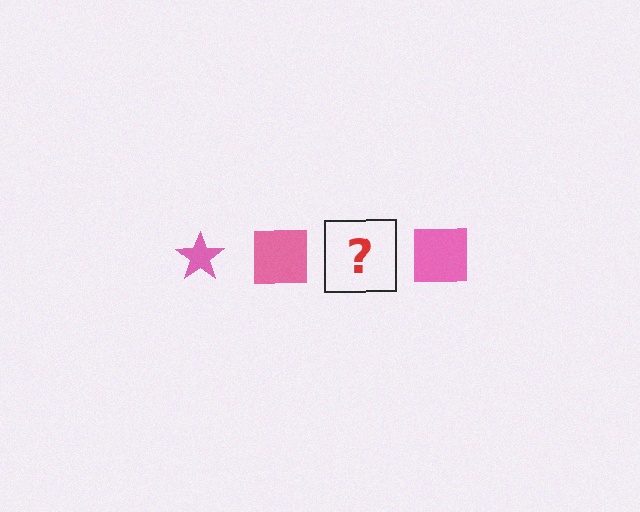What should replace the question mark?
The question mark should be replaced with a pink star.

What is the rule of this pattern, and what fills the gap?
The rule is that the pattern cycles through star, square shapes in pink. The gap should be filled with a pink star.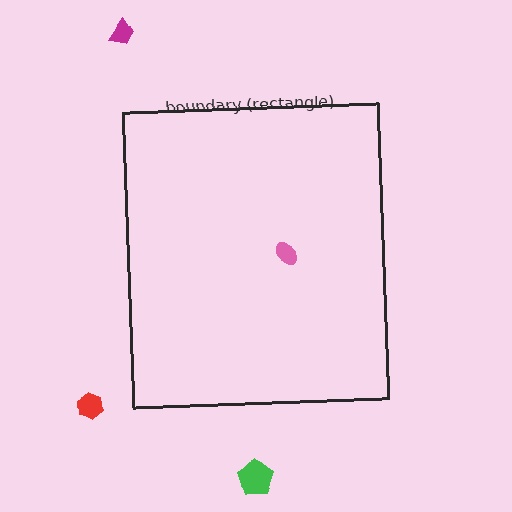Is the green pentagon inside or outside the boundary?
Outside.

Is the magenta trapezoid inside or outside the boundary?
Outside.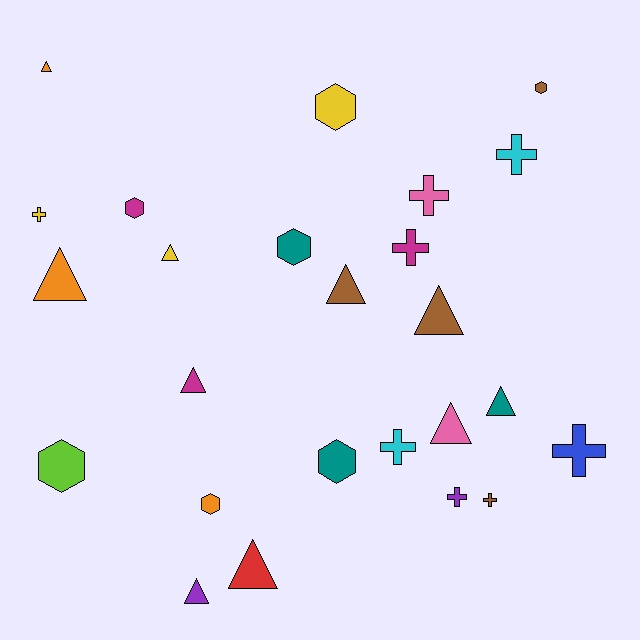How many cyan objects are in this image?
There are 2 cyan objects.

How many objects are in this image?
There are 25 objects.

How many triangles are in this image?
There are 10 triangles.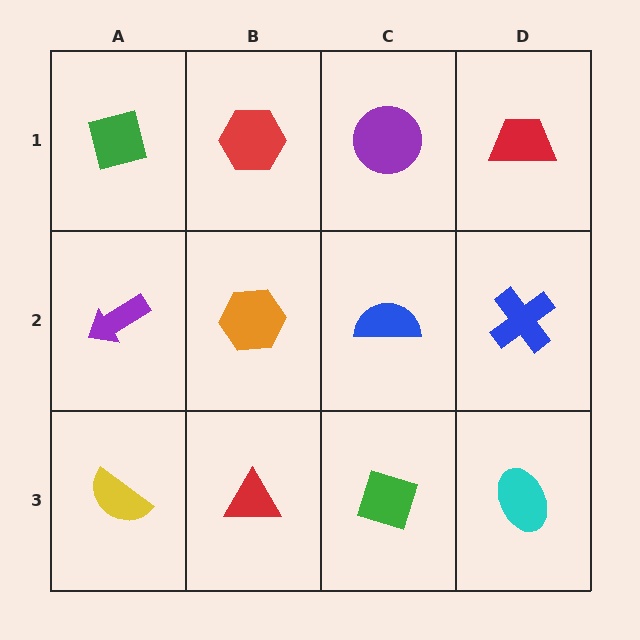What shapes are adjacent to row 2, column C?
A purple circle (row 1, column C), a green diamond (row 3, column C), an orange hexagon (row 2, column B), a blue cross (row 2, column D).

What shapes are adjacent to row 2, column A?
A green square (row 1, column A), a yellow semicircle (row 3, column A), an orange hexagon (row 2, column B).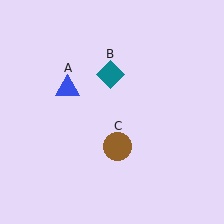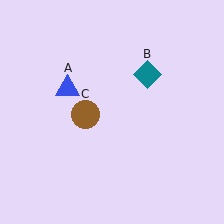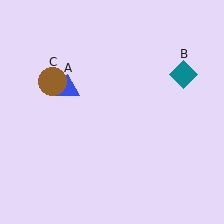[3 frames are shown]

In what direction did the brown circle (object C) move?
The brown circle (object C) moved up and to the left.